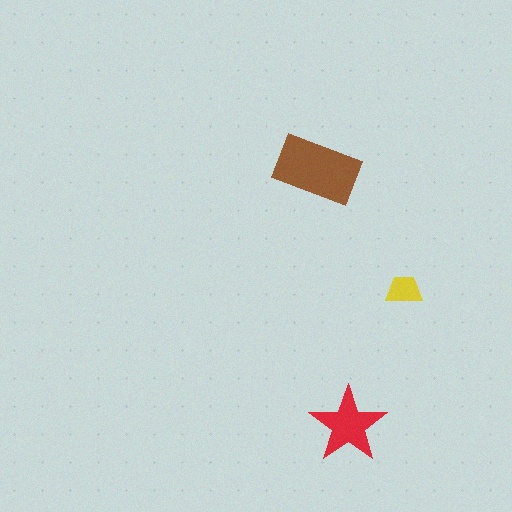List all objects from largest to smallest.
The brown rectangle, the red star, the yellow trapezoid.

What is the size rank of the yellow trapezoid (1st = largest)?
3rd.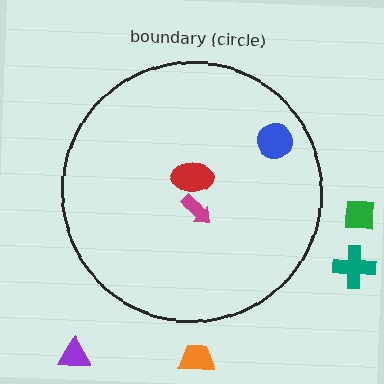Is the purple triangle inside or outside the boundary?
Outside.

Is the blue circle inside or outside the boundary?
Inside.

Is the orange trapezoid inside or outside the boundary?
Outside.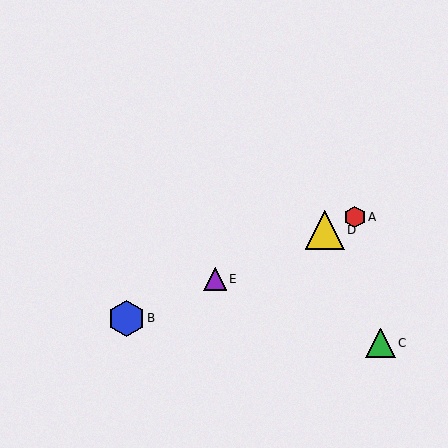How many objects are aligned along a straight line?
4 objects (A, B, D, E) are aligned along a straight line.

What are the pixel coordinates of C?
Object C is at (381, 343).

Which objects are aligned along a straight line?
Objects A, B, D, E are aligned along a straight line.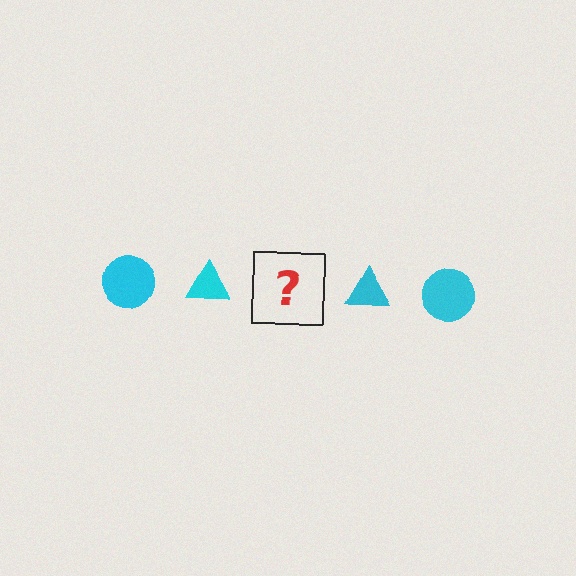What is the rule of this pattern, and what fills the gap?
The rule is that the pattern cycles through circle, triangle shapes in cyan. The gap should be filled with a cyan circle.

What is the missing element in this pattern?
The missing element is a cyan circle.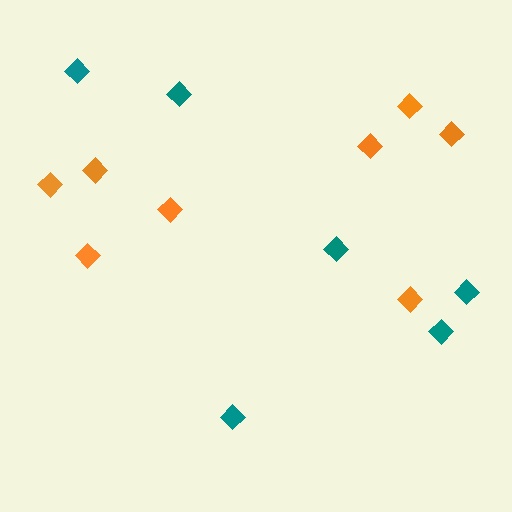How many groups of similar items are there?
There are 2 groups: one group of orange diamonds (8) and one group of teal diamonds (6).